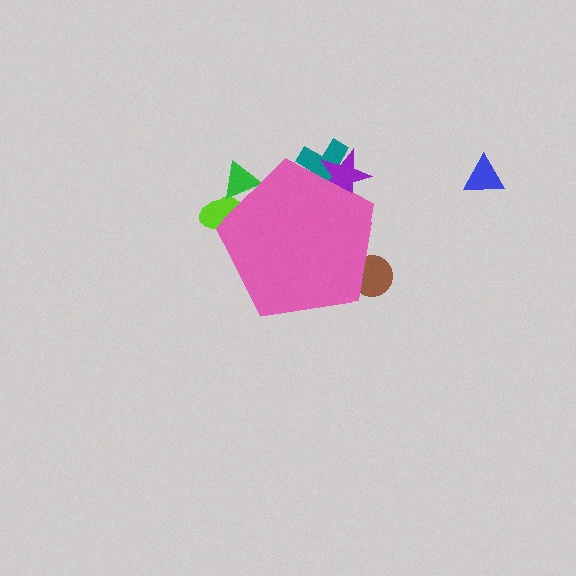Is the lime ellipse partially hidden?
Yes, the lime ellipse is partially hidden behind the pink pentagon.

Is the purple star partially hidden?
Yes, the purple star is partially hidden behind the pink pentagon.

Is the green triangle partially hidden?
Yes, the green triangle is partially hidden behind the pink pentagon.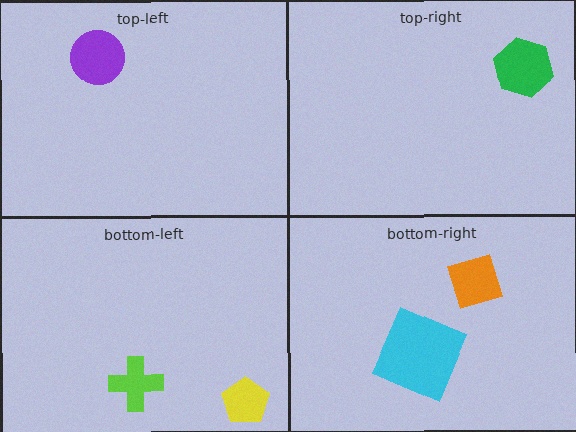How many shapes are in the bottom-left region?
2.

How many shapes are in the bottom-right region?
2.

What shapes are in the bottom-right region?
The orange diamond, the cyan square.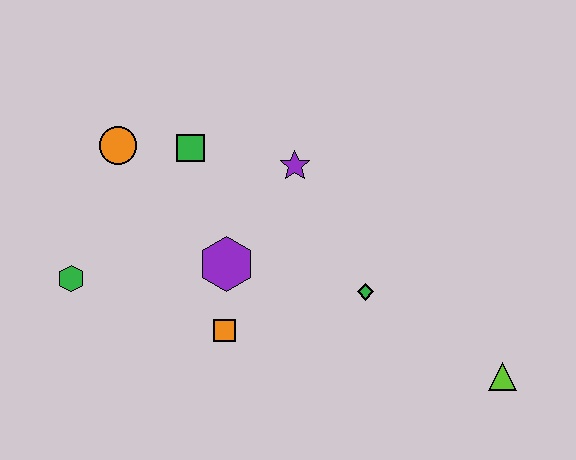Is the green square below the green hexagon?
No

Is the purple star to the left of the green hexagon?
No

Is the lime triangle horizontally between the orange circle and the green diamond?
No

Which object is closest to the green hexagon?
The orange circle is closest to the green hexagon.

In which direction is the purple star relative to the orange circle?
The purple star is to the right of the orange circle.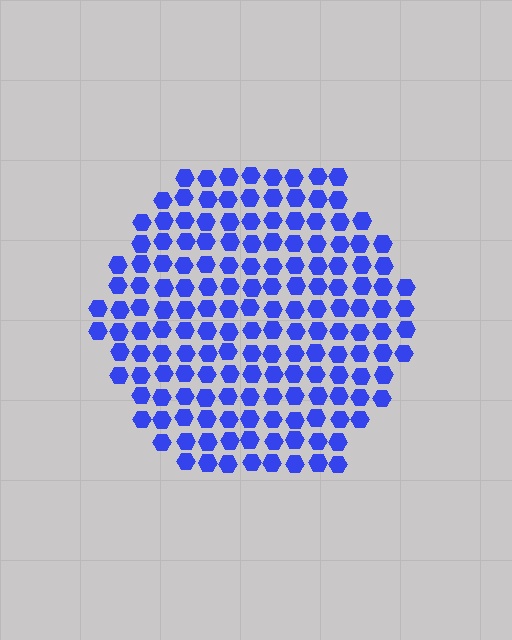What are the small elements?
The small elements are hexagons.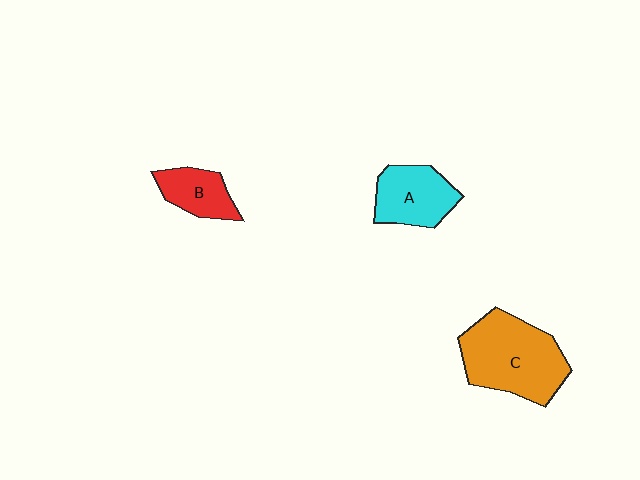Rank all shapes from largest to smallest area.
From largest to smallest: C (orange), A (cyan), B (red).